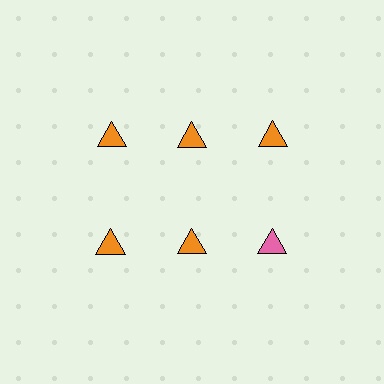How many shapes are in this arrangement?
There are 6 shapes arranged in a grid pattern.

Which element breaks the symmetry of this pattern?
The pink triangle in the second row, center column breaks the symmetry. All other shapes are orange triangles.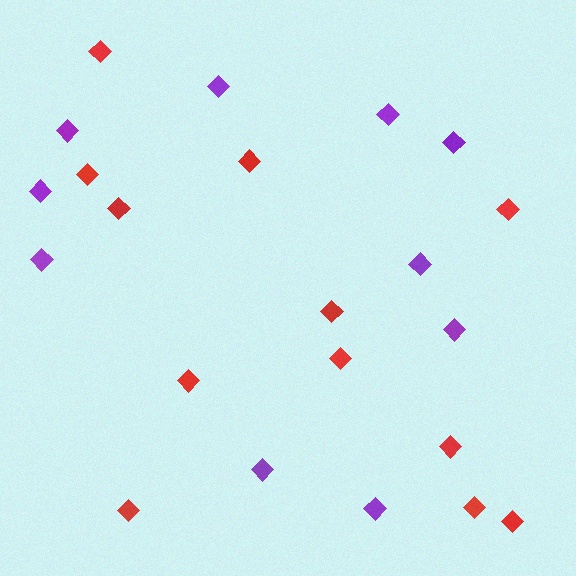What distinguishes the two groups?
There are 2 groups: one group of purple diamonds (10) and one group of red diamonds (12).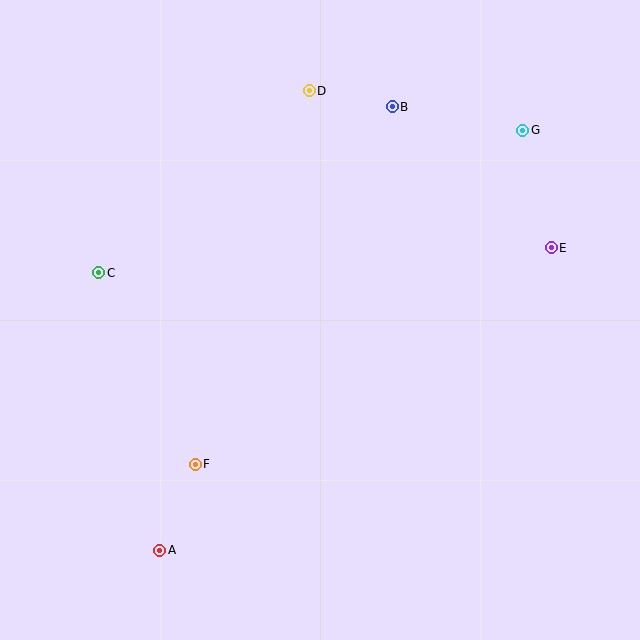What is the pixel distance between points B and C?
The distance between B and C is 337 pixels.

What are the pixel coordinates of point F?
Point F is at (195, 464).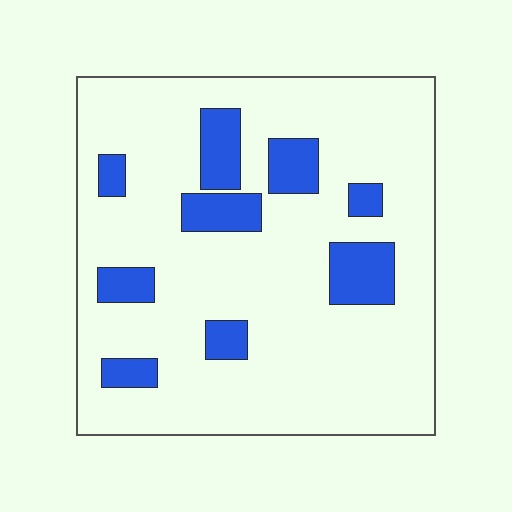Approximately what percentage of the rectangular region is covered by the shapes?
Approximately 15%.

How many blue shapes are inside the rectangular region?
9.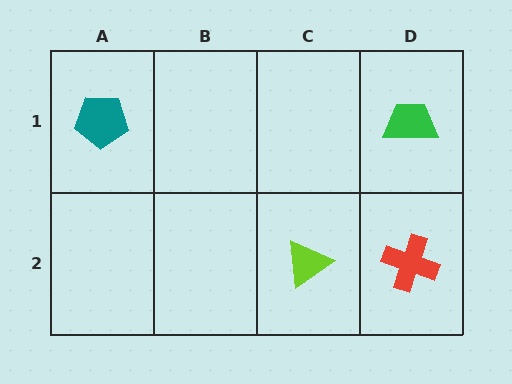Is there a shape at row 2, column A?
No, that cell is empty.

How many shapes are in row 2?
2 shapes.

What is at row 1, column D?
A green trapezoid.